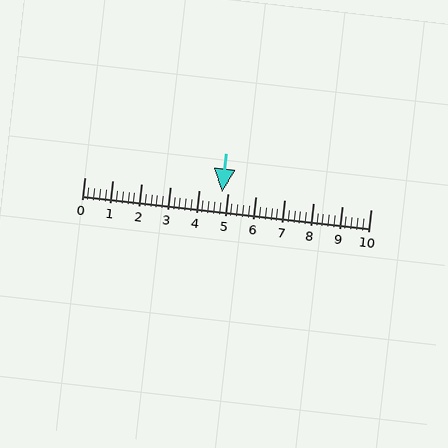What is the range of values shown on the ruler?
The ruler shows values from 0 to 10.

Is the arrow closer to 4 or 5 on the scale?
The arrow is closer to 5.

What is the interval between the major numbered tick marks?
The major tick marks are spaced 1 units apart.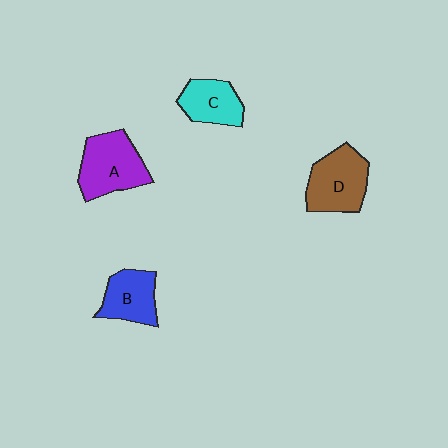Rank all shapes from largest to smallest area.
From largest to smallest: A (purple), D (brown), B (blue), C (cyan).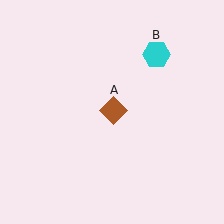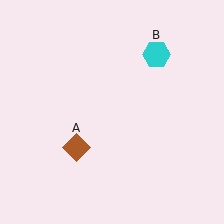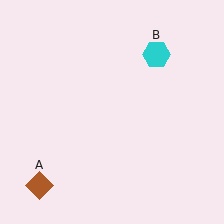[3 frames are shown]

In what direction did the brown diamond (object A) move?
The brown diamond (object A) moved down and to the left.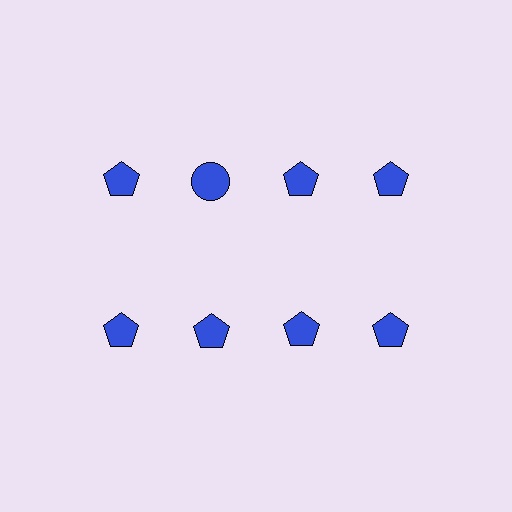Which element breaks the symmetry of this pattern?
The blue circle in the top row, second from left column breaks the symmetry. All other shapes are blue pentagons.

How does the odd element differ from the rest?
It has a different shape: circle instead of pentagon.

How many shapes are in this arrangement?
There are 8 shapes arranged in a grid pattern.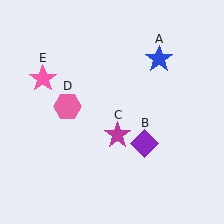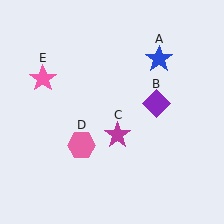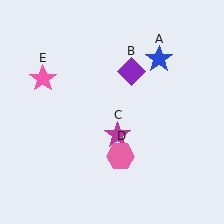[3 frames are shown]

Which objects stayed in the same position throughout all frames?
Blue star (object A) and magenta star (object C) and pink star (object E) remained stationary.